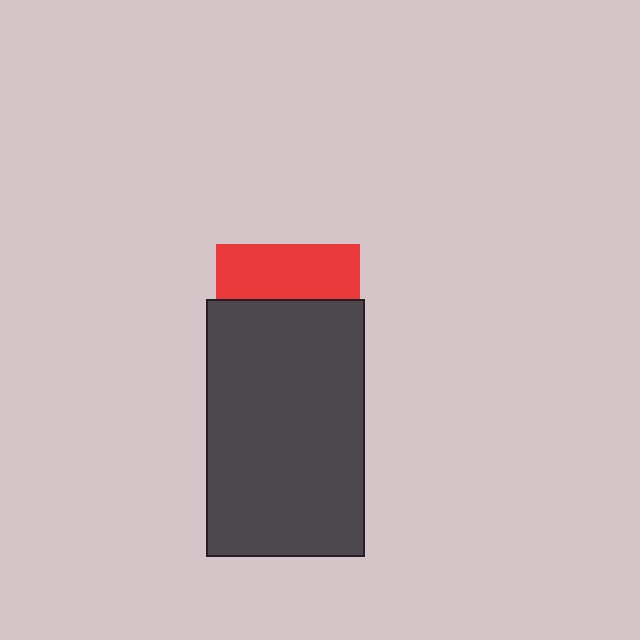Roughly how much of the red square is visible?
A small part of it is visible (roughly 39%).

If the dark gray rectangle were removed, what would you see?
You would see the complete red square.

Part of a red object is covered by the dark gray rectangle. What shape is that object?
It is a square.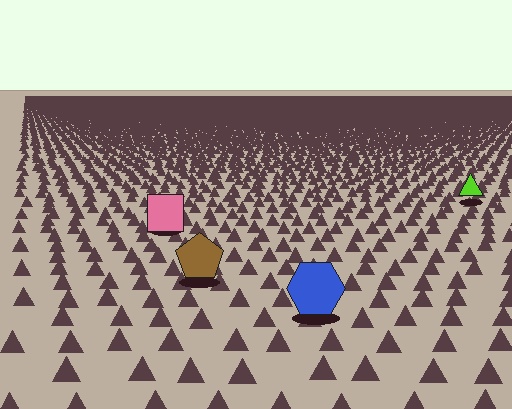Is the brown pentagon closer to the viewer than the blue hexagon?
No. The blue hexagon is closer — you can tell from the texture gradient: the ground texture is coarser near it.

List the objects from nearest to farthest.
From nearest to farthest: the blue hexagon, the brown pentagon, the pink square, the lime triangle.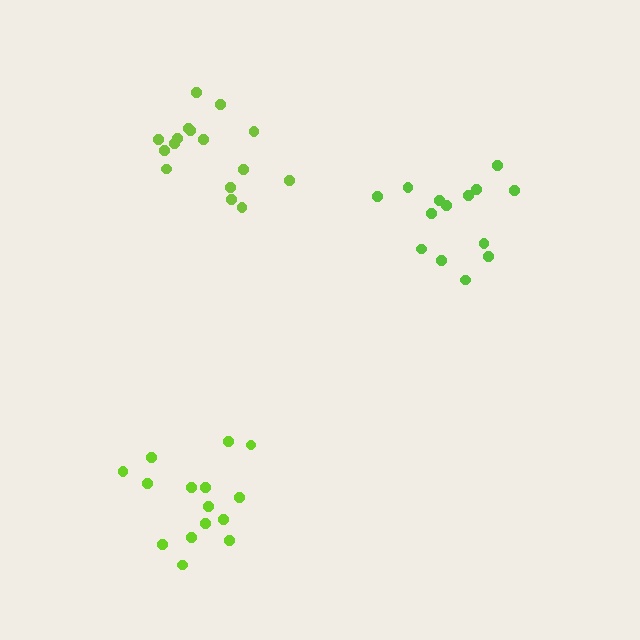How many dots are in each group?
Group 1: 15 dots, Group 2: 14 dots, Group 3: 16 dots (45 total).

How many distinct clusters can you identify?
There are 3 distinct clusters.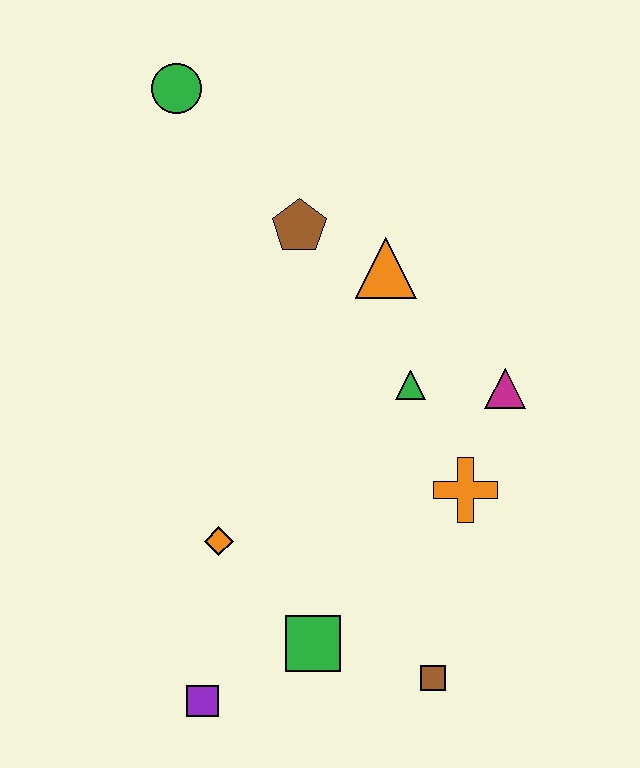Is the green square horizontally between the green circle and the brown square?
Yes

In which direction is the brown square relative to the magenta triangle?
The brown square is below the magenta triangle.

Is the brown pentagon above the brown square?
Yes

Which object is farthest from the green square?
The green circle is farthest from the green square.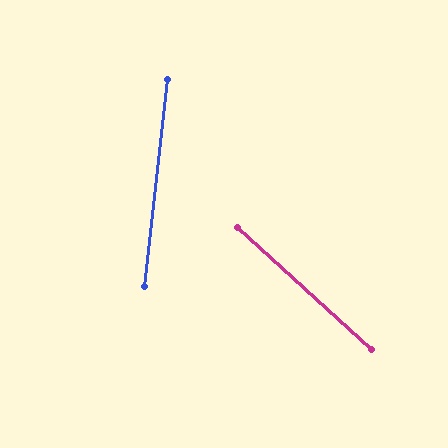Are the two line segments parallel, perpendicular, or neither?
Neither parallel nor perpendicular — they differ by about 54°.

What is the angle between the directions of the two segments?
Approximately 54 degrees.